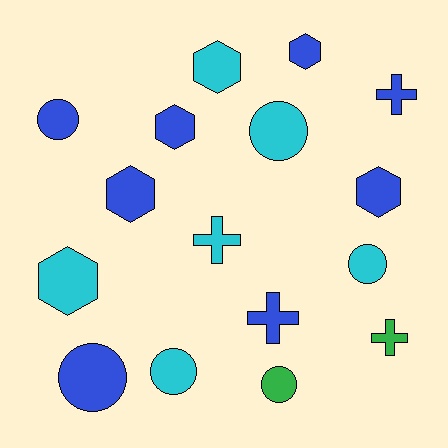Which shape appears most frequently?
Hexagon, with 6 objects.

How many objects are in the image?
There are 16 objects.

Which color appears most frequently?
Blue, with 8 objects.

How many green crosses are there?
There is 1 green cross.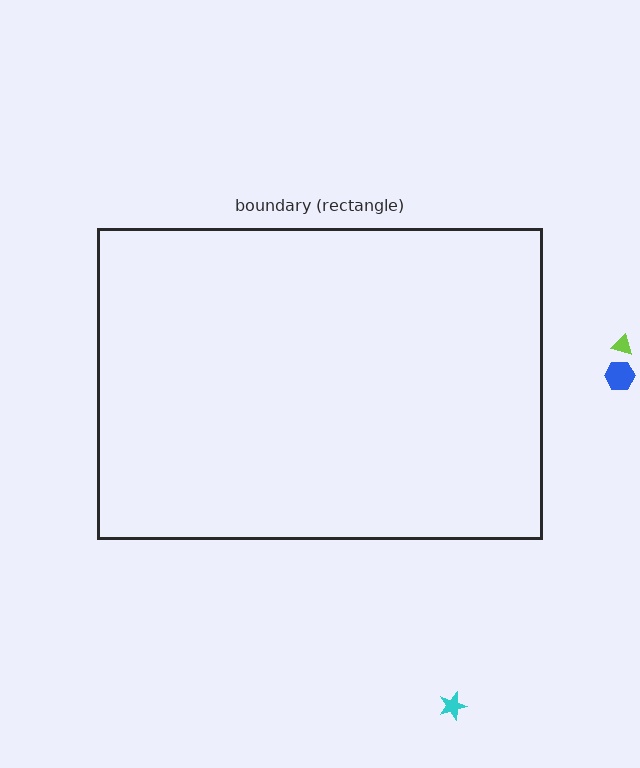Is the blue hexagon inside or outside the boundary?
Outside.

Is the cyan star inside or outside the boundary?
Outside.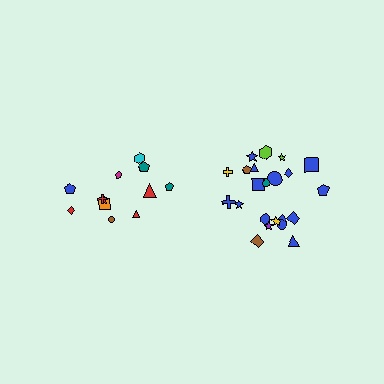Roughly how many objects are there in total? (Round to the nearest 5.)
Roughly 35 objects in total.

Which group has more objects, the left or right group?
The right group.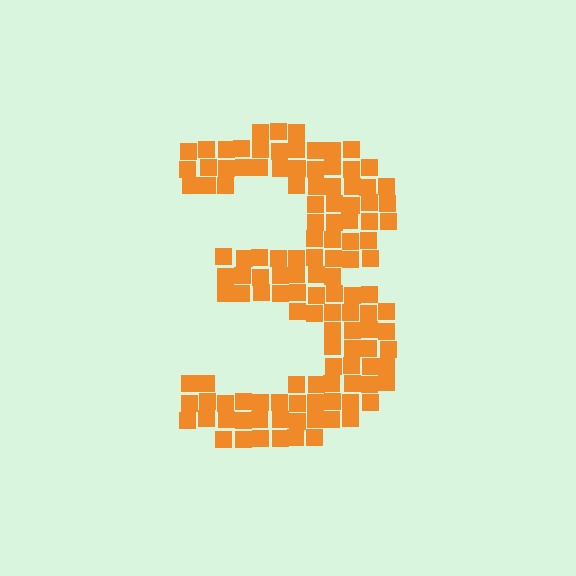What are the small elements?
The small elements are squares.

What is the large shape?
The large shape is the digit 3.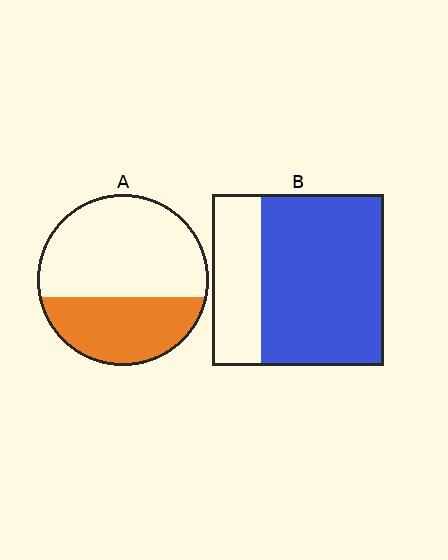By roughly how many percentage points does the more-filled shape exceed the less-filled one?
By roughly 35 percentage points (B over A).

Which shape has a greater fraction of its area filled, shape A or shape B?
Shape B.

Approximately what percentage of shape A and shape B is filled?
A is approximately 35% and B is approximately 70%.